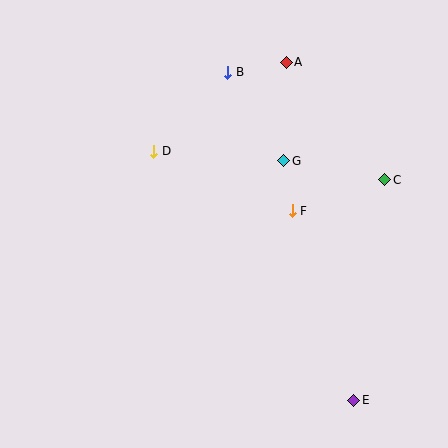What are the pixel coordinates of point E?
Point E is at (354, 400).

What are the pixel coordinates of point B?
Point B is at (228, 72).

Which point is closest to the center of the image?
Point F at (292, 211) is closest to the center.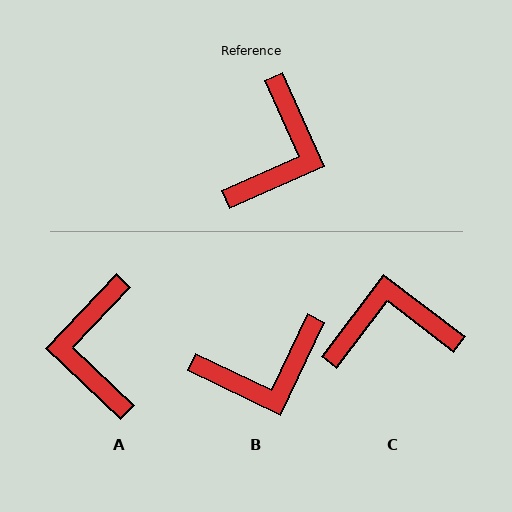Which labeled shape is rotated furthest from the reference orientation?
A, about 157 degrees away.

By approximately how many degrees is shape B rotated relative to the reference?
Approximately 49 degrees clockwise.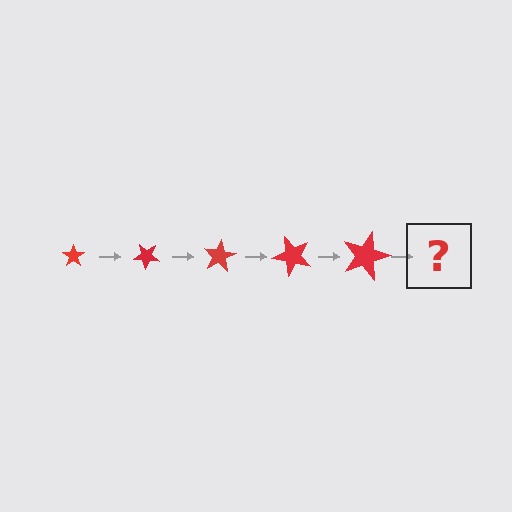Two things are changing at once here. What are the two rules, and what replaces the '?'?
The two rules are that the star grows larger each step and it rotates 40 degrees each step. The '?' should be a star, larger than the previous one and rotated 200 degrees from the start.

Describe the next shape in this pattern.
It should be a star, larger than the previous one and rotated 200 degrees from the start.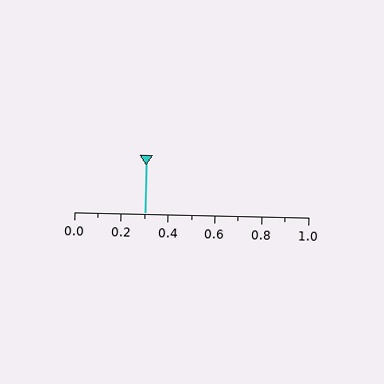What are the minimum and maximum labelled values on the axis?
The axis runs from 0.0 to 1.0.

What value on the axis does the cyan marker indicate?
The marker indicates approximately 0.3.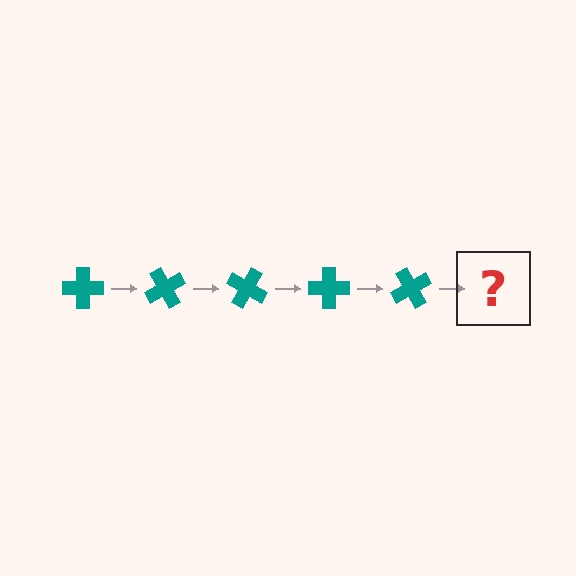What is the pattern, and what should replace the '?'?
The pattern is that the cross rotates 60 degrees each step. The '?' should be a teal cross rotated 300 degrees.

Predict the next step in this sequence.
The next step is a teal cross rotated 300 degrees.